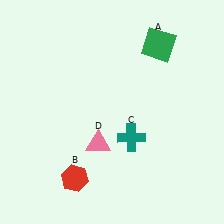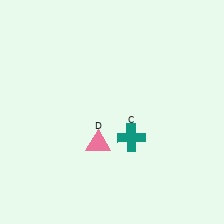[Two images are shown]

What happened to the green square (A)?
The green square (A) was removed in Image 2. It was in the top-right area of Image 1.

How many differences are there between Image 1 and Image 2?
There are 2 differences between the two images.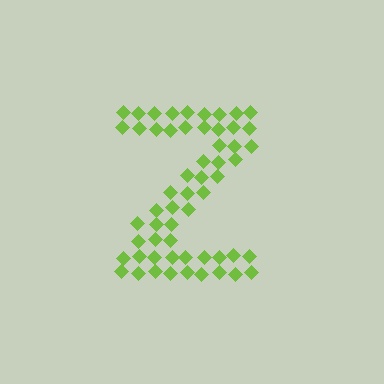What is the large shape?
The large shape is the letter Z.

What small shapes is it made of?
It is made of small diamonds.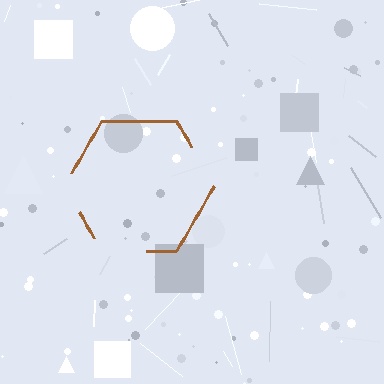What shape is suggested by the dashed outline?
The dashed outline suggests a hexagon.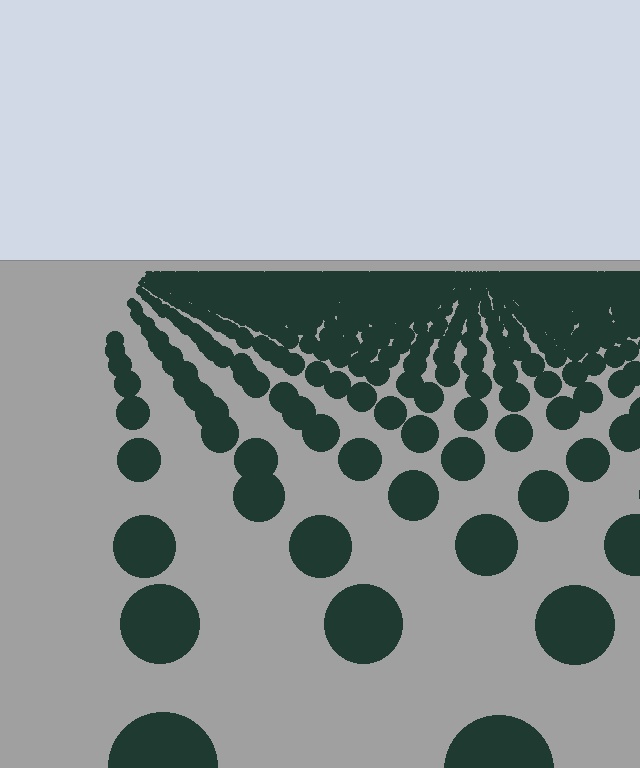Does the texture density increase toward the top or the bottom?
Density increases toward the top.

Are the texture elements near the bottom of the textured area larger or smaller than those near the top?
Larger. Near the bottom, elements are closer to the viewer and appear at a bigger on-screen size.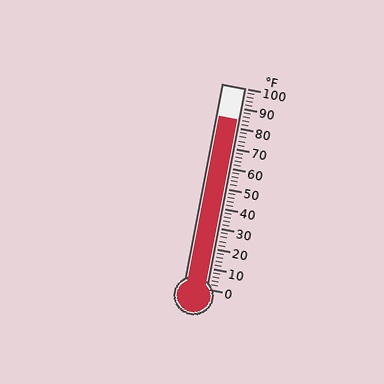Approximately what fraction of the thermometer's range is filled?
The thermometer is filled to approximately 85% of its range.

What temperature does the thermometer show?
The thermometer shows approximately 84°F.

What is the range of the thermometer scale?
The thermometer scale ranges from 0°F to 100°F.